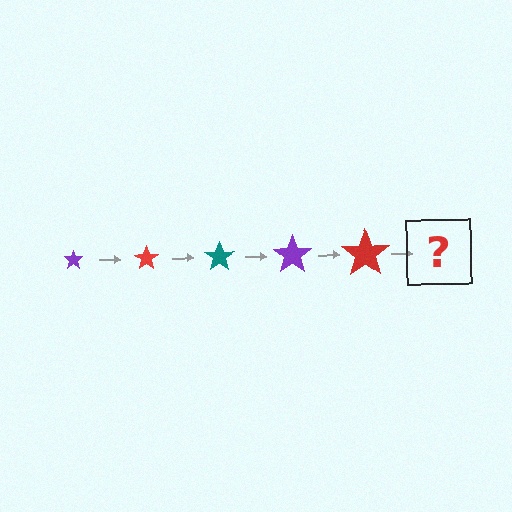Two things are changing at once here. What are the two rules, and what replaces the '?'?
The two rules are that the star grows larger each step and the color cycles through purple, red, and teal. The '?' should be a teal star, larger than the previous one.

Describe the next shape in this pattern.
It should be a teal star, larger than the previous one.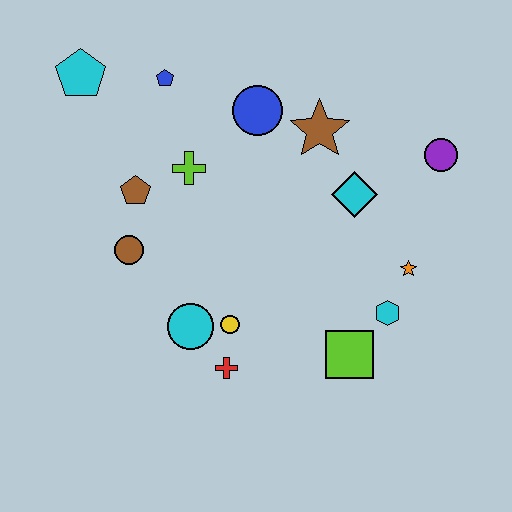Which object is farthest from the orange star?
The cyan pentagon is farthest from the orange star.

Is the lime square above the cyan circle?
No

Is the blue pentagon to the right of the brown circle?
Yes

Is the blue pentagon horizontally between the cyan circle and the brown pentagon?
Yes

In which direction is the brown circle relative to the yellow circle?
The brown circle is to the left of the yellow circle.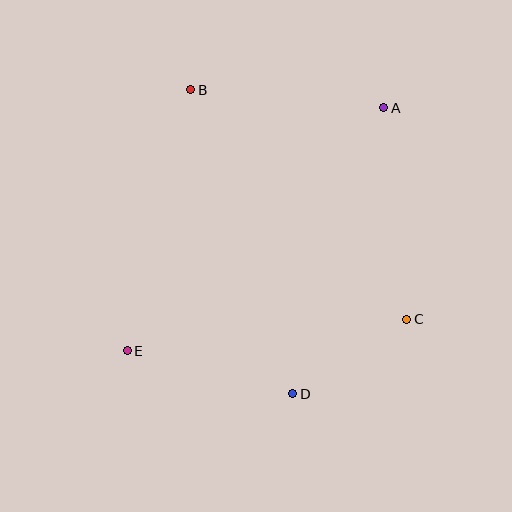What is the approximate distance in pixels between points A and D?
The distance between A and D is approximately 300 pixels.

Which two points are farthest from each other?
Points A and E are farthest from each other.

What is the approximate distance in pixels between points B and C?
The distance between B and C is approximately 315 pixels.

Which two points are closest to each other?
Points C and D are closest to each other.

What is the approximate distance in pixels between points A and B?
The distance between A and B is approximately 194 pixels.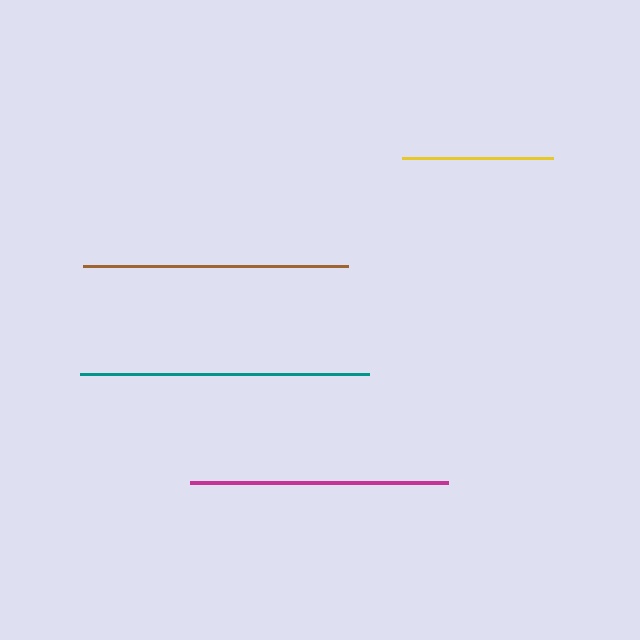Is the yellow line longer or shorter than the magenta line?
The magenta line is longer than the yellow line.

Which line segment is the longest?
The teal line is the longest at approximately 290 pixels.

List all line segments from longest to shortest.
From longest to shortest: teal, brown, magenta, yellow.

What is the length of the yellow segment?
The yellow segment is approximately 152 pixels long.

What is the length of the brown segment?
The brown segment is approximately 265 pixels long.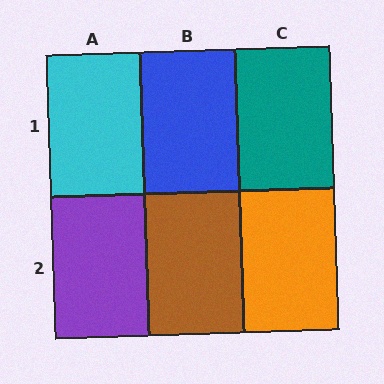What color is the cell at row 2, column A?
Purple.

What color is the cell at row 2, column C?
Orange.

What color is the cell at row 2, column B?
Brown.